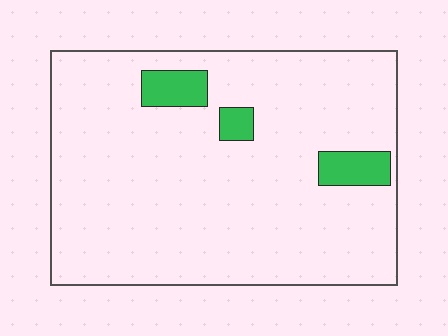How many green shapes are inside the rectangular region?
3.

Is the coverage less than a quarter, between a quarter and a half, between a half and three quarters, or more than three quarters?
Less than a quarter.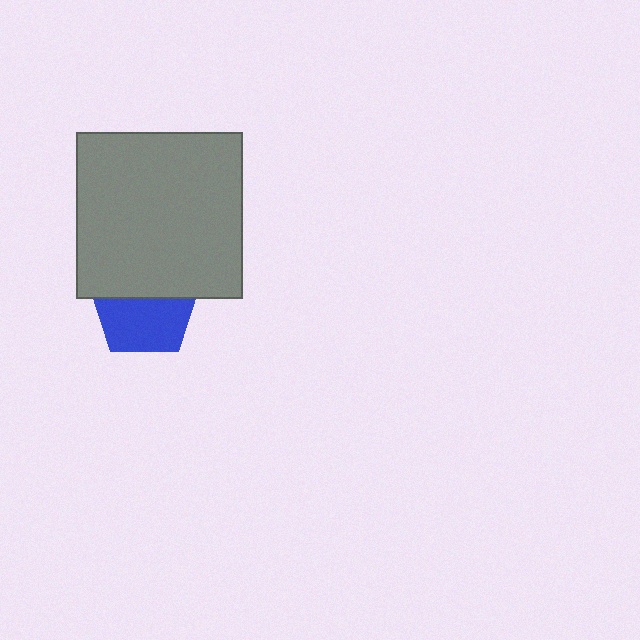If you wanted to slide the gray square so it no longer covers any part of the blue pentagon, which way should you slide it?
Slide it up — that is the most direct way to separate the two shapes.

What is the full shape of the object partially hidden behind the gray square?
The partially hidden object is a blue pentagon.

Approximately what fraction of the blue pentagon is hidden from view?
Roughly 45% of the blue pentagon is hidden behind the gray square.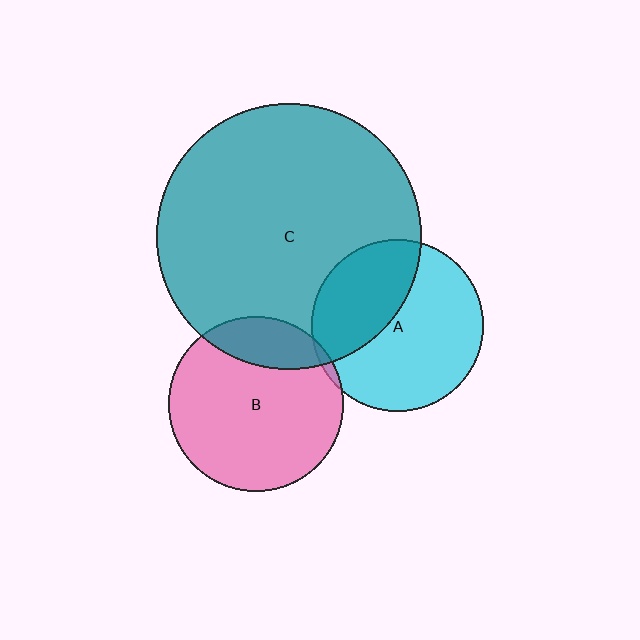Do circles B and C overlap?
Yes.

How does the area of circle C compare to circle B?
Approximately 2.3 times.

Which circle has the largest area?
Circle C (teal).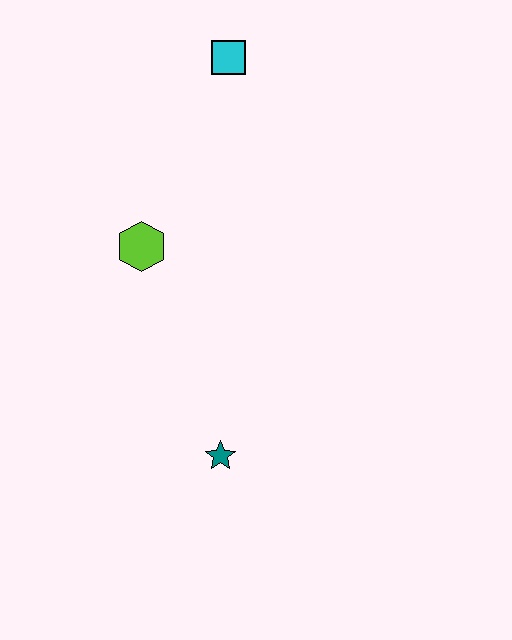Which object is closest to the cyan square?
The lime hexagon is closest to the cyan square.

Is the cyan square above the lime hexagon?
Yes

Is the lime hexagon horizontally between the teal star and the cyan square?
No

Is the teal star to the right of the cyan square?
No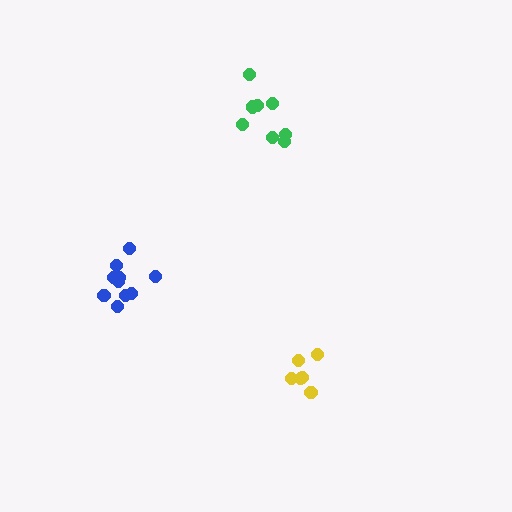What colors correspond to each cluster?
The clusters are colored: yellow, green, blue.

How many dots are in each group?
Group 1: 6 dots, Group 2: 8 dots, Group 3: 10 dots (24 total).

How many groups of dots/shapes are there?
There are 3 groups.